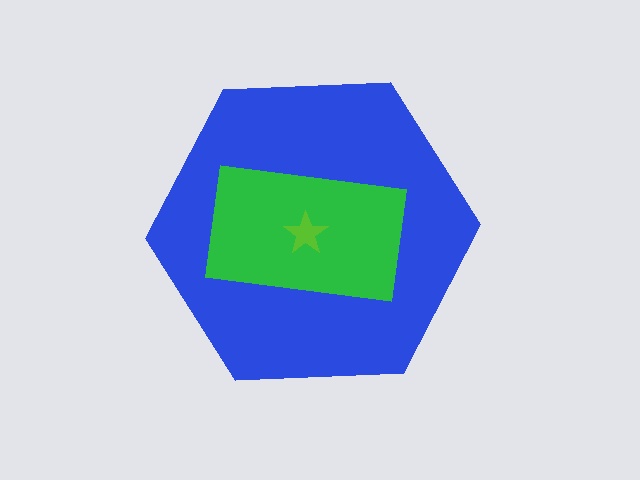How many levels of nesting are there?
3.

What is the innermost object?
The lime star.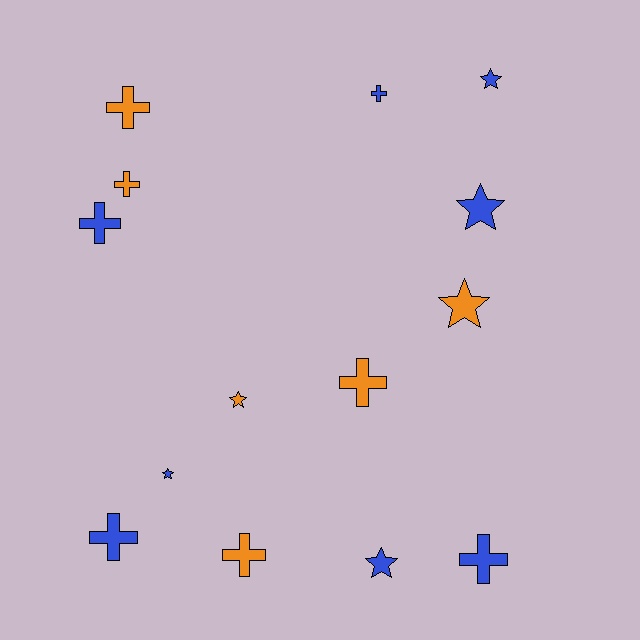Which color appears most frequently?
Blue, with 8 objects.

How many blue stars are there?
There are 4 blue stars.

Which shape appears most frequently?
Cross, with 8 objects.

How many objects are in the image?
There are 14 objects.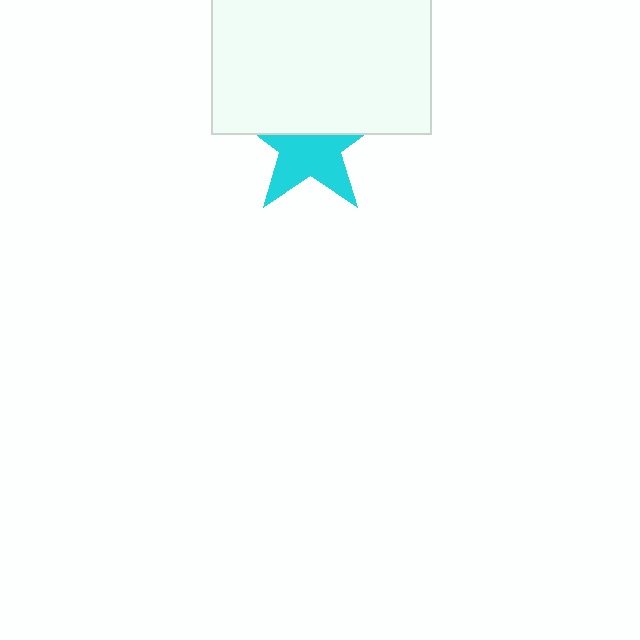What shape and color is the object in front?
The object in front is a white rectangle.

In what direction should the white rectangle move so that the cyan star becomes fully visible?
The white rectangle should move up. That is the shortest direction to clear the overlap and leave the cyan star fully visible.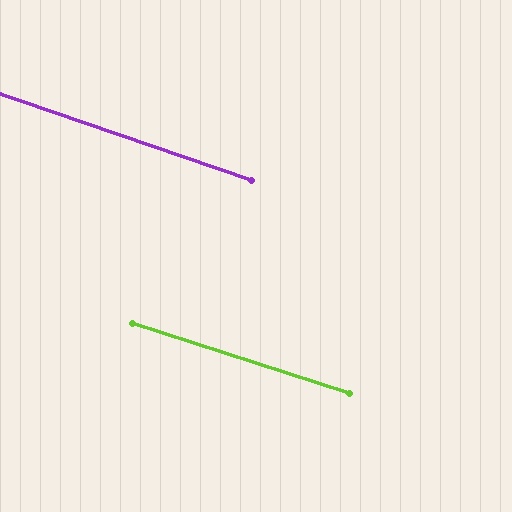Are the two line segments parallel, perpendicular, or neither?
Parallel — their directions differ by only 0.9°.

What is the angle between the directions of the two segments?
Approximately 1 degree.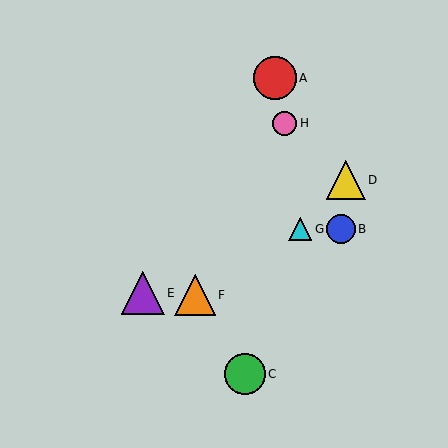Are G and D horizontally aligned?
No, G is at y≈229 and D is at y≈180.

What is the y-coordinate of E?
Object E is at y≈293.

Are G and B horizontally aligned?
Yes, both are at y≈229.